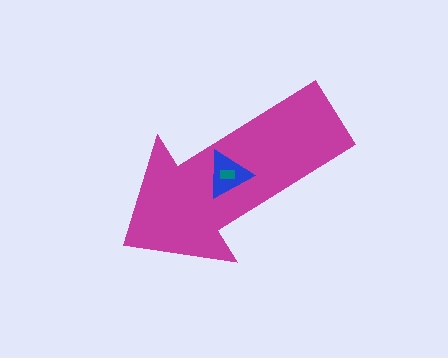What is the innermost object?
The teal rectangle.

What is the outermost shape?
The magenta arrow.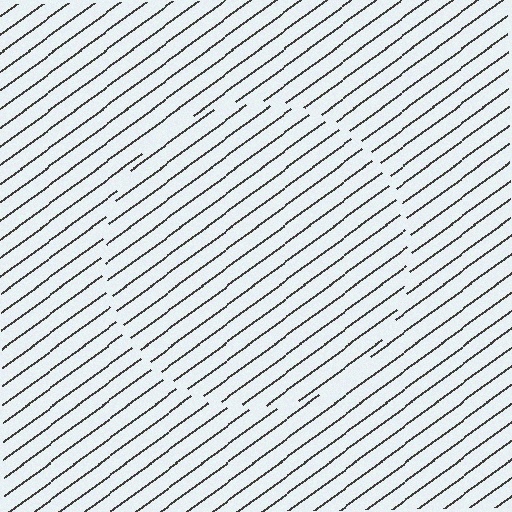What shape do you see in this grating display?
An illusory circle. The interior of the shape contains the same grating, shifted by half a period — the contour is defined by the phase discontinuity where line-ends from the inner and outer gratings abut.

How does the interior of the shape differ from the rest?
The interior of the shape contains the same grating, shifted by half a period — the contour is defined by the phase discontinuity where line-ends from the inner and outer gratings abut.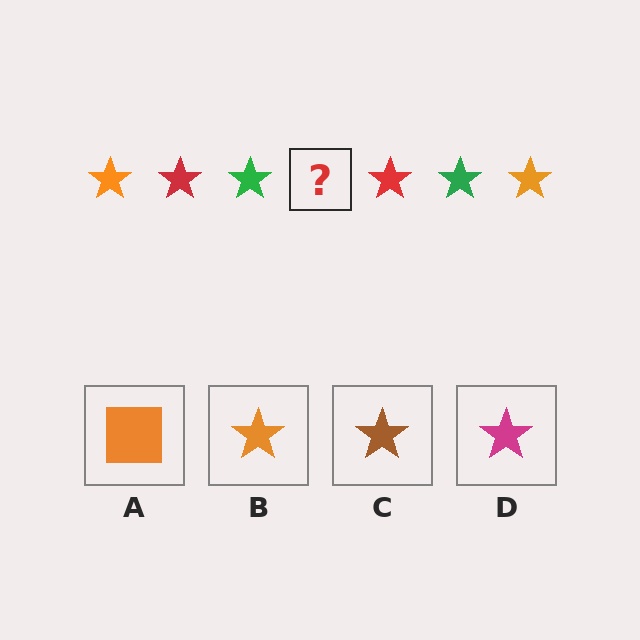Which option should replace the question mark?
Option B.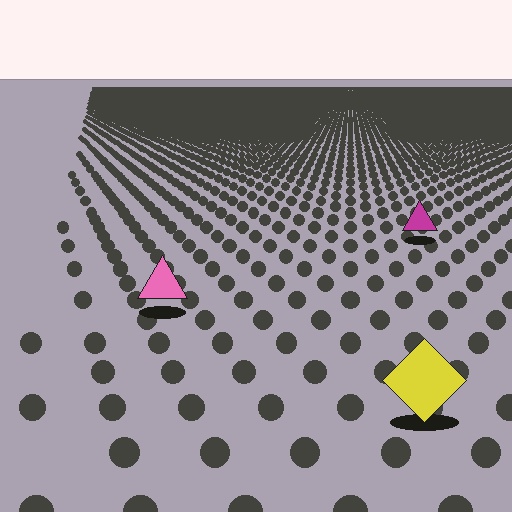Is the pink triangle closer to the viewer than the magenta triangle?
Yes. The pink triangle is closer — you can tell from the texture gradient: the ground texture is coarser near it.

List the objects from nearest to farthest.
From nearest to farthest: the yellow diamond, the pink triangle, the magenta triangle.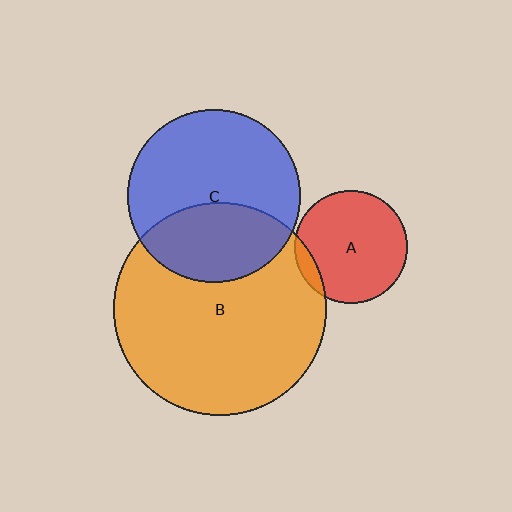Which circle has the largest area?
Circle B (orange).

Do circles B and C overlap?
Yes.